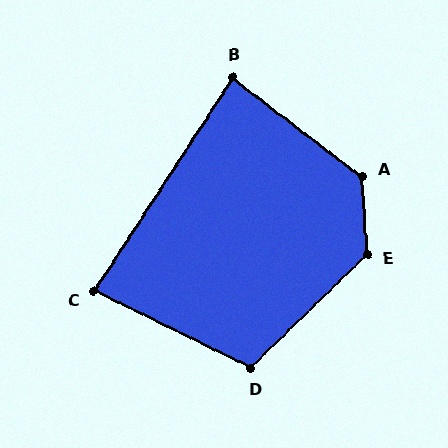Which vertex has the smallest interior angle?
C, at approximately 83 degrees.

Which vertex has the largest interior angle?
E, at approximately 131 degrees.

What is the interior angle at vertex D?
Approximately 110 degrees (obtuse).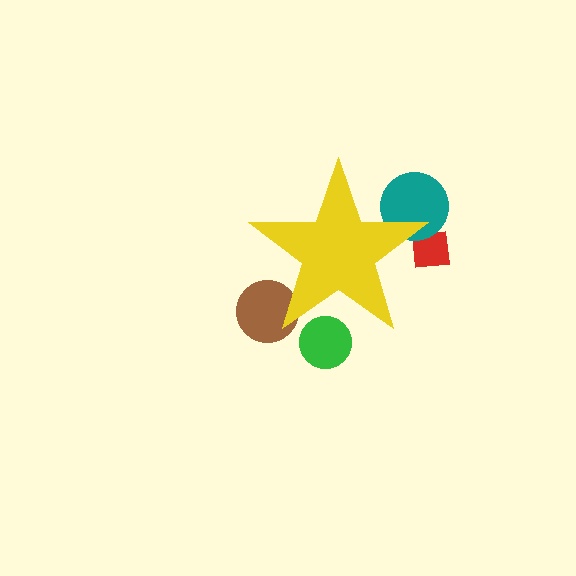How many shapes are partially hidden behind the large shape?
4 shapes are partially hidden.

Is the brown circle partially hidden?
Yes, the brown circle is partially hidden behind the yellow star.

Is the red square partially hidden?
Yes, the red square is partially hidden behind the yellow star.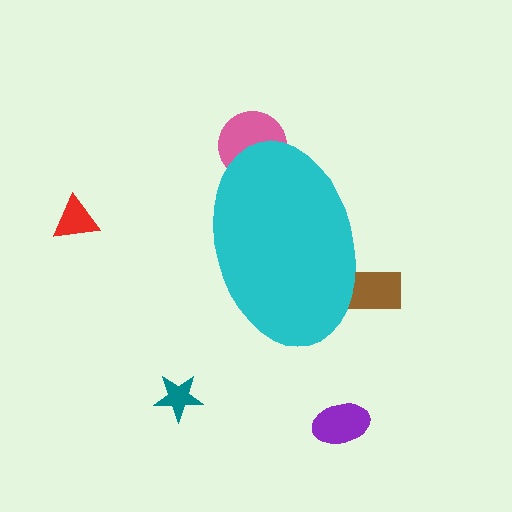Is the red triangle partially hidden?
No, the red triangle is fully visible.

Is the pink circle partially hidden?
Yes, the pink circle is partially hidden behind the cyan ellipse.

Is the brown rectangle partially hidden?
Yes, the brown rectangle is partially hidden behind the cyan ellipse.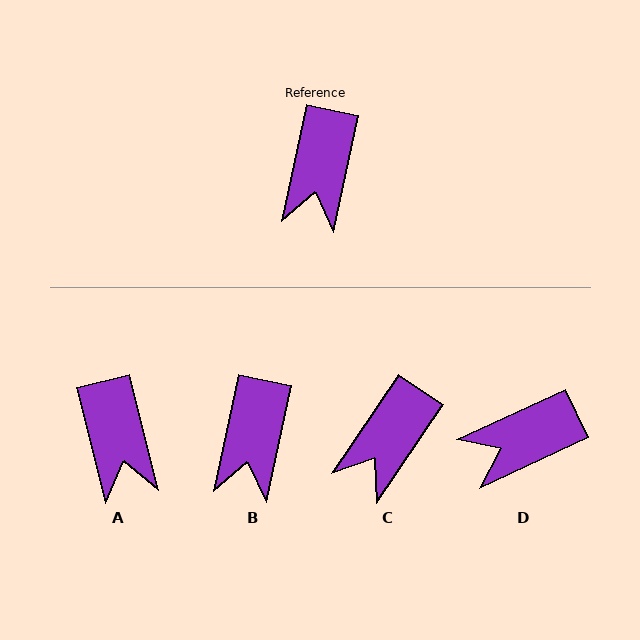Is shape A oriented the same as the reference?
No, it is off by about 26 degrees.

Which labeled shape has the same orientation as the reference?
B.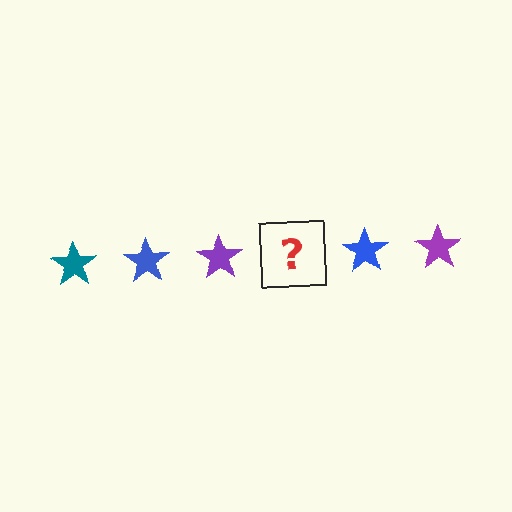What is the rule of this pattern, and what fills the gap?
The rule is that the pattern cycles through teal, blue, purple stars. The gap should be filled with a teal star.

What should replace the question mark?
The question mark should be replaced with a teal star.